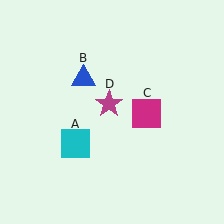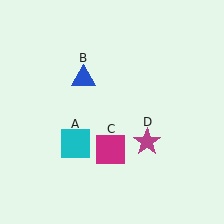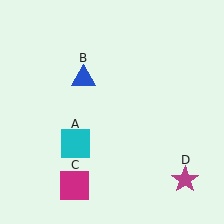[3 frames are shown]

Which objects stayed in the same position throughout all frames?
Cyan square (object A) and blue triangle (object B) remained stationary.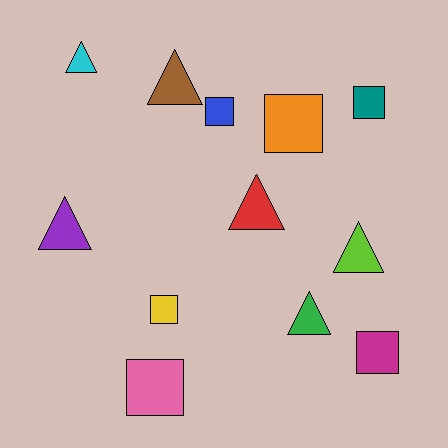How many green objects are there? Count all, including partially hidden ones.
There is 1 green object.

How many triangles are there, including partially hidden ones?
There are 6 triangles.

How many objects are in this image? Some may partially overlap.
There are 12 objects.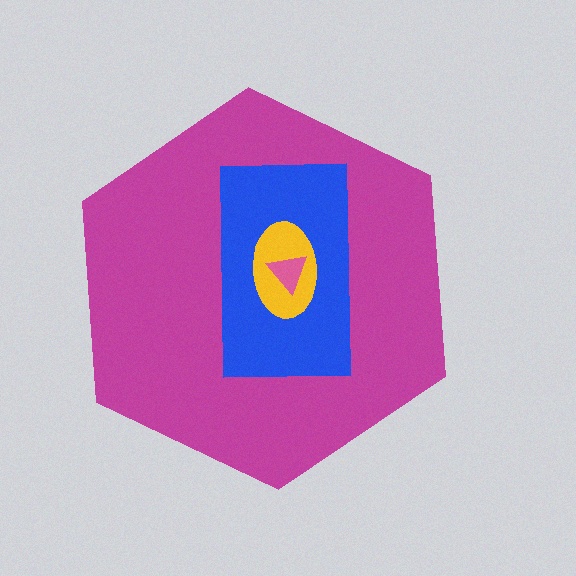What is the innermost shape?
The pink triangle.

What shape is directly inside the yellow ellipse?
The pink triangle.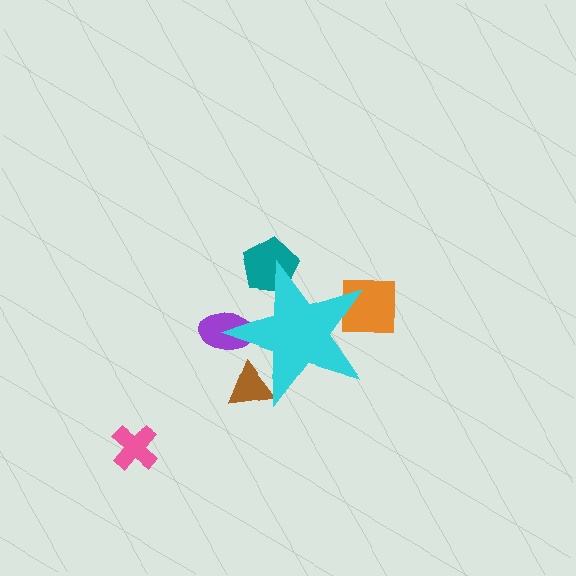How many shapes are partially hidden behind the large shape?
5 shapes are partially hidden.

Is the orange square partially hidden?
Yes, the orange square is partially hidden behind the cyan star.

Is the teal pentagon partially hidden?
Yes, the teal pentagon is partially hidden behind the cyan star.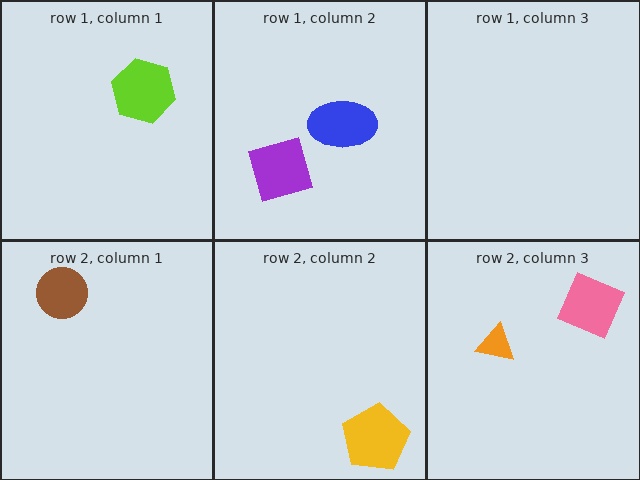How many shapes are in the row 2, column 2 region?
1.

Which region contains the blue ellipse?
The row 1, column 2 region.